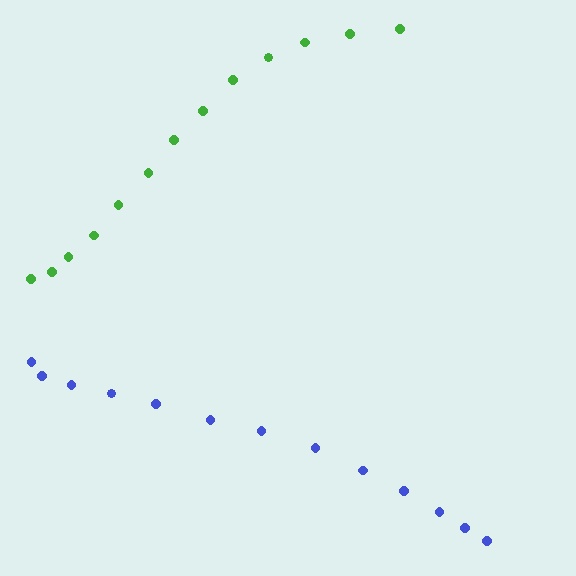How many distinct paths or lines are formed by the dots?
There are 2 distinct paths.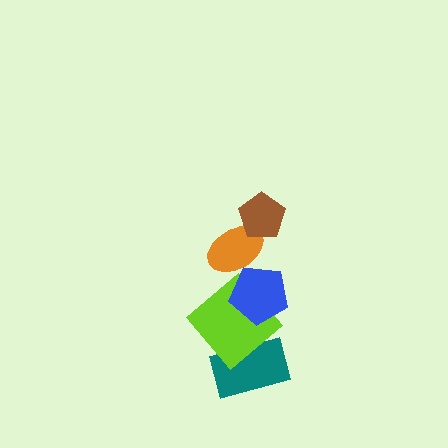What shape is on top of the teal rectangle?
The lime diamond is on top of the teal rectangle.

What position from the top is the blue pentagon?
The blue pentagon is 3rd from the top.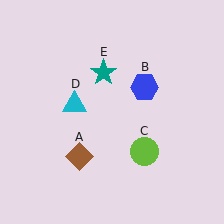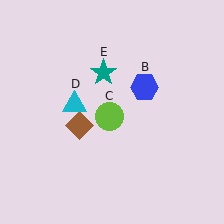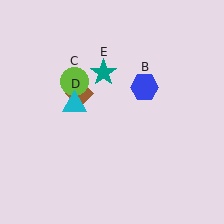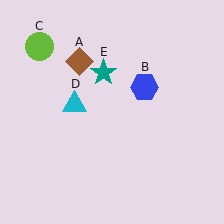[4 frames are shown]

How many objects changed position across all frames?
2 objects changed position: brown diamond (object A), lime circle (object C).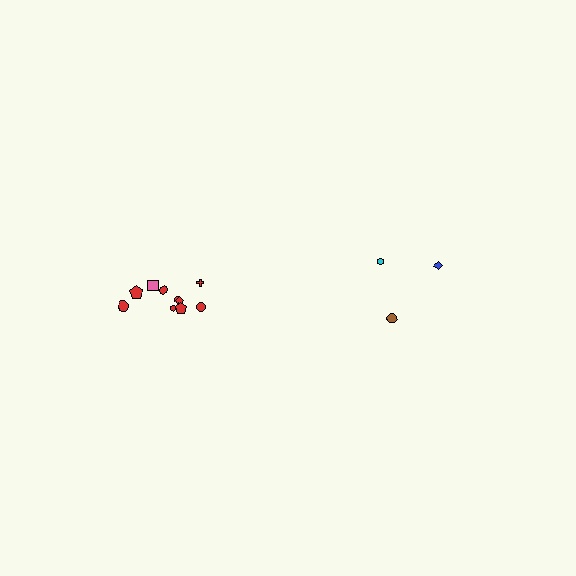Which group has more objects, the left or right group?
The left group.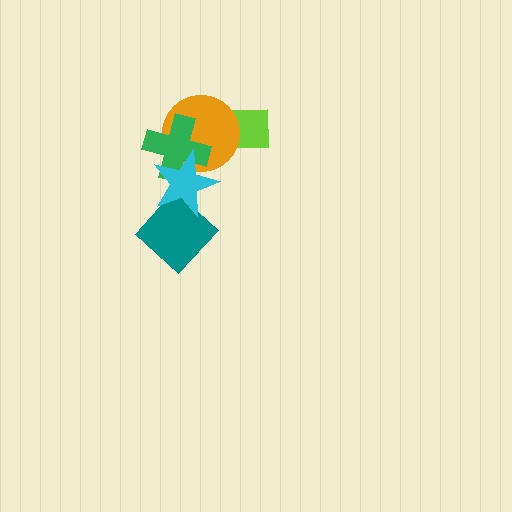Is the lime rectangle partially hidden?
Yes, it is partially covered by another shape.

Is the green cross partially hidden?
Yes, it is partially covered by another shape.